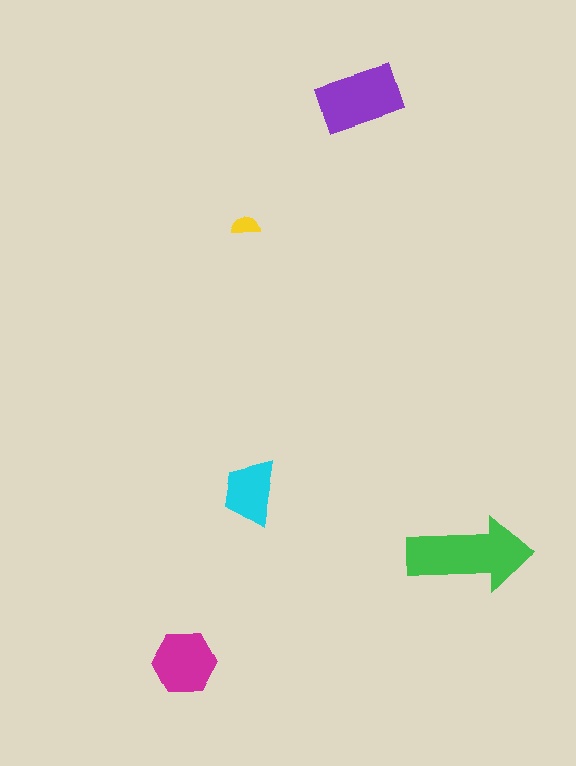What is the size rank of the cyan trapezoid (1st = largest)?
4th.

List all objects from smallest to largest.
The yellow semicircle, the cyan trapezoid, the magenta hexagon, the purple rectangle, the green arrow.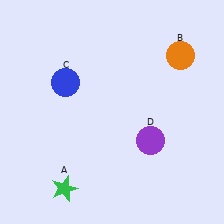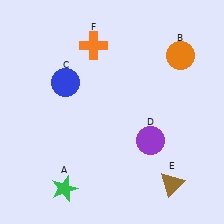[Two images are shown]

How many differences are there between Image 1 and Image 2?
There are 2 differences between the two images.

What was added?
A brown triangle (E), an orange cross (F) were added in Image 2.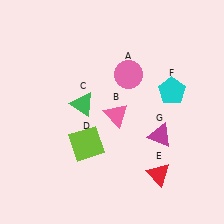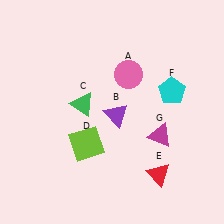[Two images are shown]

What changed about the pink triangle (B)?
In Image 1, B is pink. In Image 2, it changed to purple.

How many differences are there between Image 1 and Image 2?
There is 1 difference between the two images.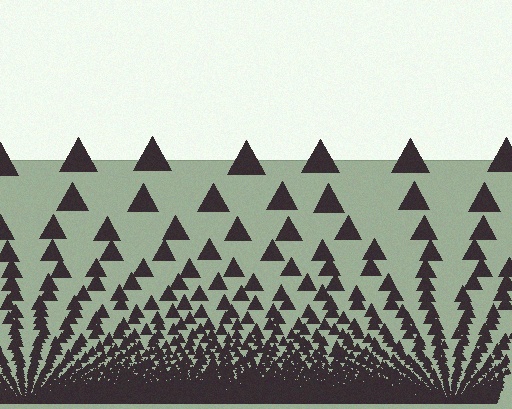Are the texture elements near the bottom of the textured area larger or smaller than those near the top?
Smaller. The gradient is inverted — elements near the bottom are smaller and denser.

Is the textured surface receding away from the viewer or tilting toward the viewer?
The surface appears to tilt toward the viewer. Texture elements get larger and sparser toward the top.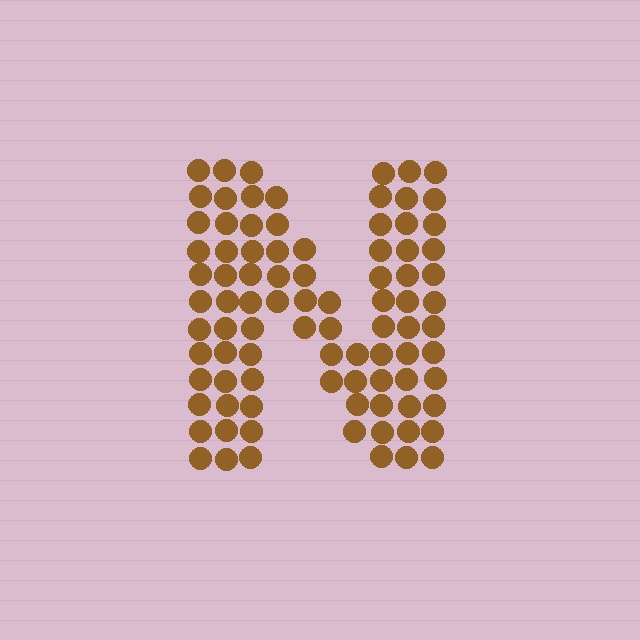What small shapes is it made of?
It is made of small circles.